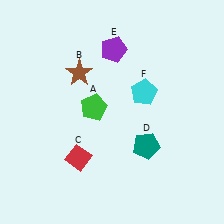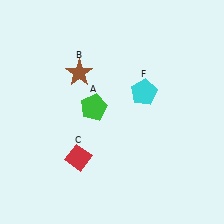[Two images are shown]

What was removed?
The teal pentagon (D), the purple pentagon (E) were removed in Image 2.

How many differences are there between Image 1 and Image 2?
There are 2 differences between the two images.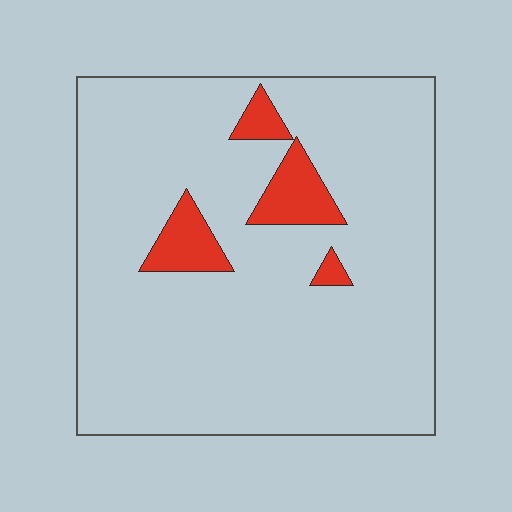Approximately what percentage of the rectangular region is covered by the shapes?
Approximately 10%.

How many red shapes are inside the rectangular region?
4.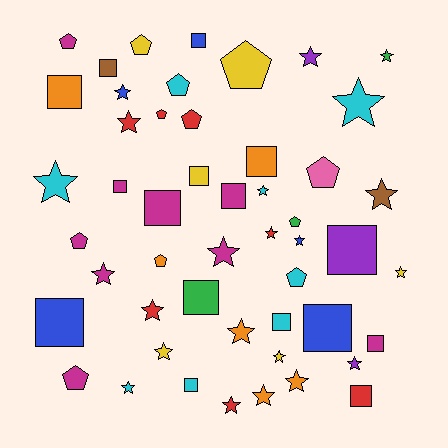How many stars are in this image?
There are 22 stars.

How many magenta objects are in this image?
There are 9 magenta objects.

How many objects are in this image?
There are 50 objects.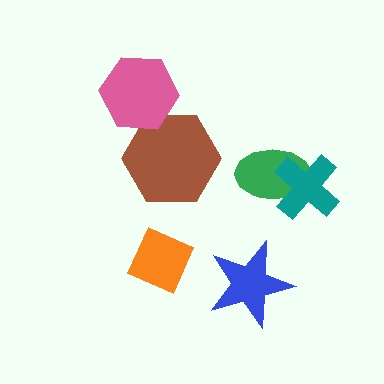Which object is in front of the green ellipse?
The teal cross is in front of the green ellipse.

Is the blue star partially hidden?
No, no other shape covers it.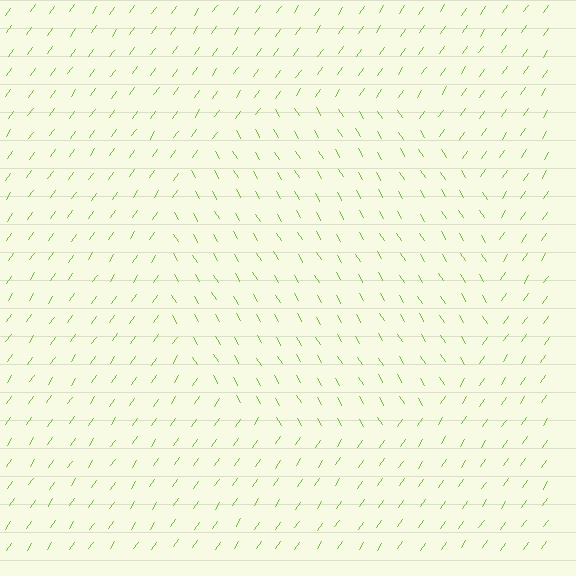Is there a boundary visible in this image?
Yes, there is a texture boundary formed by a change in line orientation.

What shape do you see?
I see a circle.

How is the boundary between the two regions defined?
The boundary is defined purely by a change in line orientation (approximately 66 degrees difference). All lines are the same color and thickness.